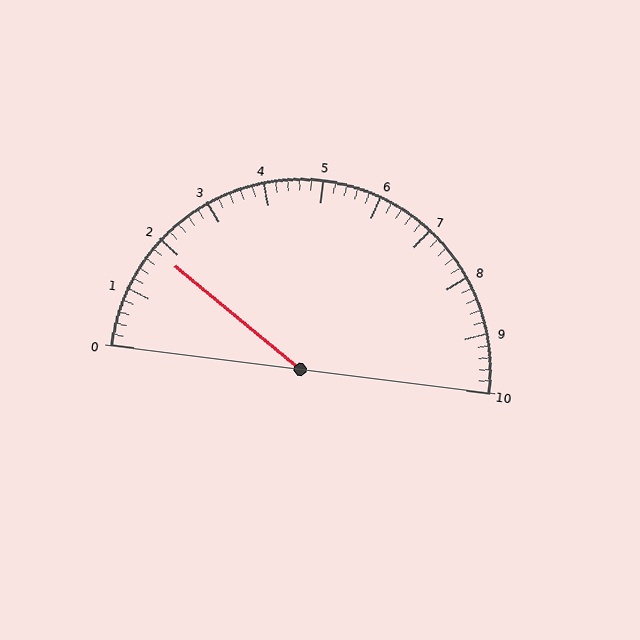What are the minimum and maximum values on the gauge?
The gauge ranges from 0 to 10.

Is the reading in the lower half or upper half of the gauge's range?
The reading is in the lower half of the range (0 to 10).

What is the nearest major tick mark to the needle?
The nearest major tick mark is 2.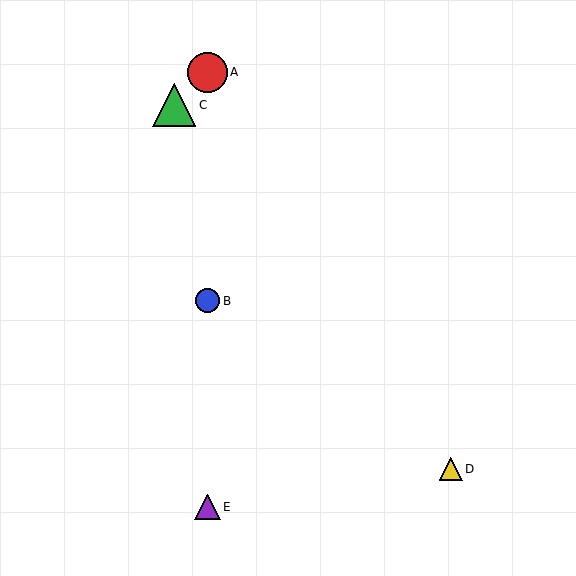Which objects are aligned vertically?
Objects A, B, E are aligned vertically.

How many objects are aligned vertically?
3 objects (A, B, E) are aligned vertically.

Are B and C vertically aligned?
No, B is at x≈207 and C is at x≈174.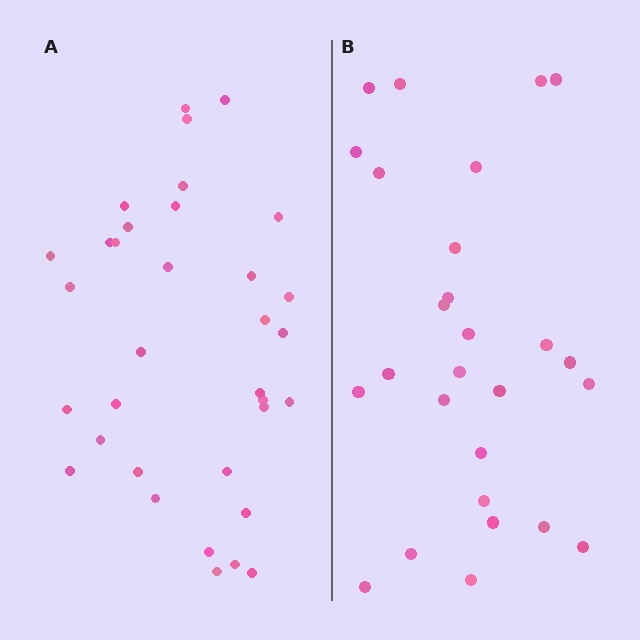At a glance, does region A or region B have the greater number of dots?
Region A (the left region) has more dots.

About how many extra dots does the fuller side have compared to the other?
Region A has roughly 8 or so more dots than region B.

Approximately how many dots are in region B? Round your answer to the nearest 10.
About 30 dots. (The exact count is 27, which rounds to 30.)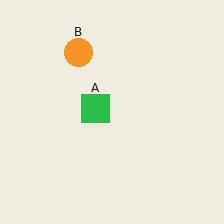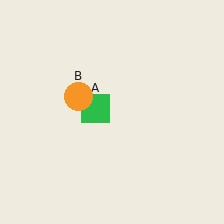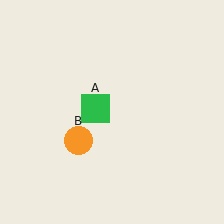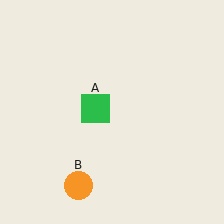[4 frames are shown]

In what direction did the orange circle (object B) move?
The orange circle (object B) moved down.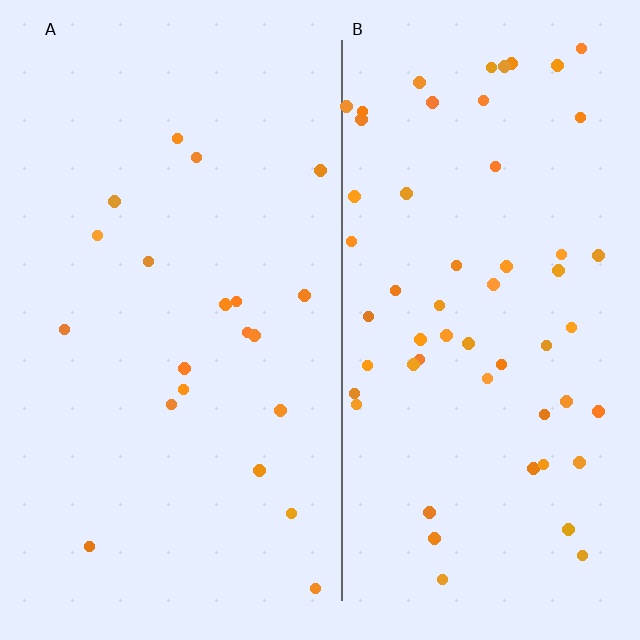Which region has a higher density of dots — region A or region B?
B (the right).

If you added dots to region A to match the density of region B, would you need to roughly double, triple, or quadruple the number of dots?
Approximately triple.